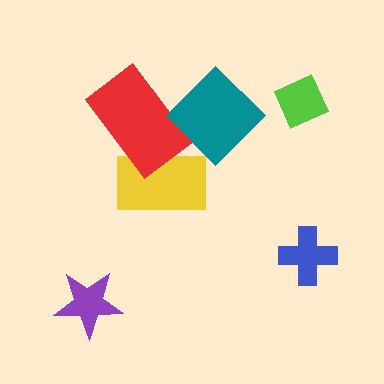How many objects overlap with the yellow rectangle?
1 object overlaps with the yellow rectangle.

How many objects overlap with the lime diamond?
0 objects overlap with the lime diamond.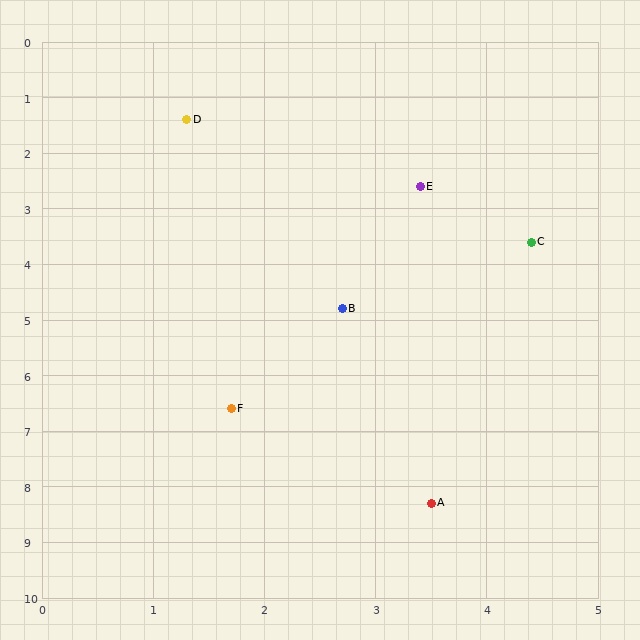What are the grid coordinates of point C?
Point C is at approximately (4.4, 3.6).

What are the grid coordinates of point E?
Point E is at approximately (3.4, 2.6).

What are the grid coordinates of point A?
Point A is at approximately (3.5, 8.3).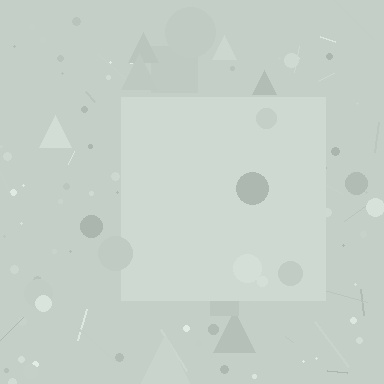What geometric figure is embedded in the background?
A square is embedded in the background.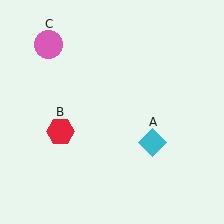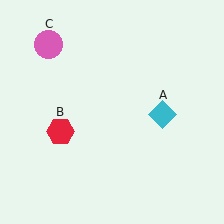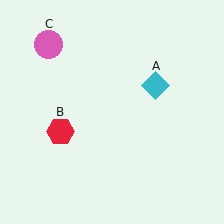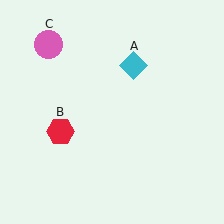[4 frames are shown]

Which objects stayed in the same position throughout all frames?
Red hexagon (object B) and pink circle (object C) remained stationary.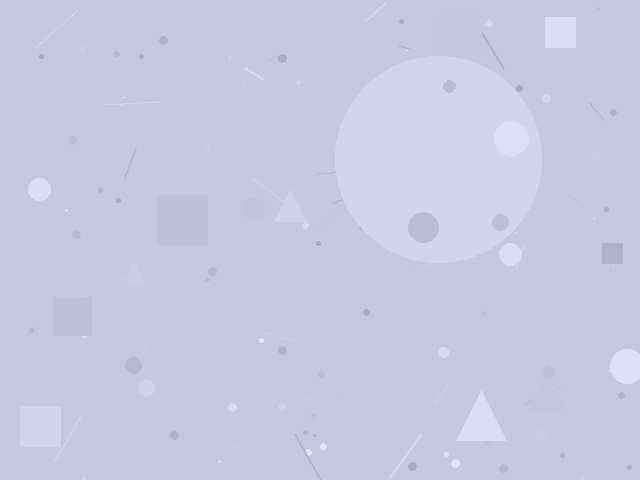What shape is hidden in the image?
A circle is hidden in the image.